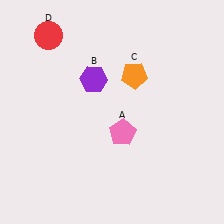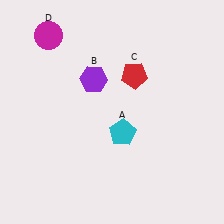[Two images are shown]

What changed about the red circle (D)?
In Image 1, D is red. In Image 2, it changed to magenta.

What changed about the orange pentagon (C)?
In Image 1, C is orange. In Image 2, it changed to red.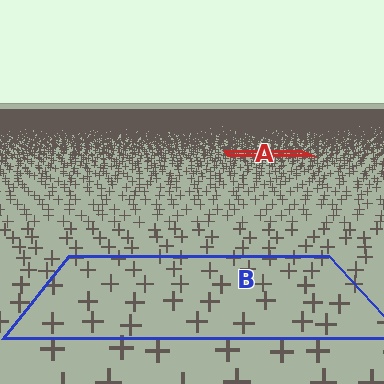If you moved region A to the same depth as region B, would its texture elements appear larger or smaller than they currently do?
They would appear larger. At a closer depth, the same texture elements are projected at a bigger on-screen size.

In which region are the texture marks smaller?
The texture marks are smaller in region A, because it is farther away.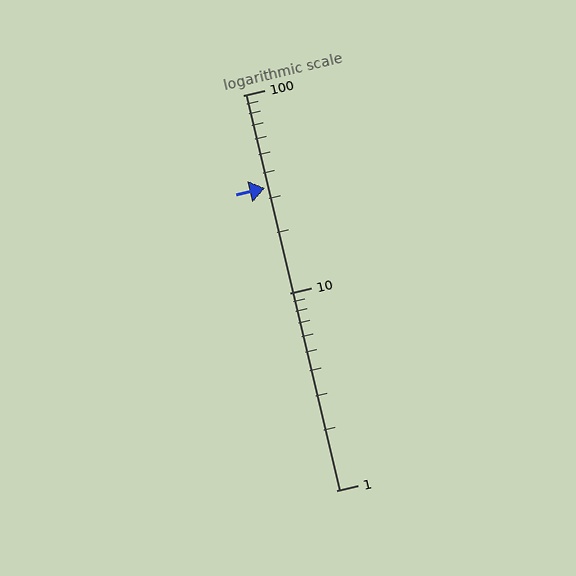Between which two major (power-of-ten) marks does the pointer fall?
The pointer is between 10 and 100.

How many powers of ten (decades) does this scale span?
The scale spans 2 decades, from 1 to 100.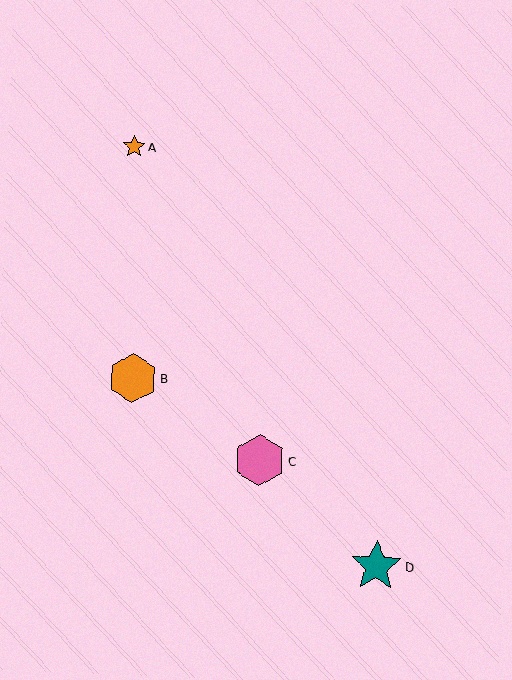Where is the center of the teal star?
The center of the teal star is at (376, 566).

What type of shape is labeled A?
Shape A is an orange star.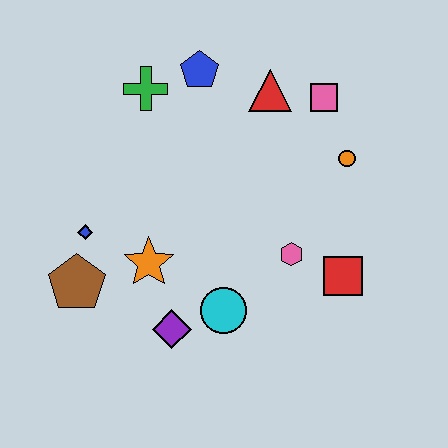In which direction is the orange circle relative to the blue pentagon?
The orange circle is to the right of the blue pentagon.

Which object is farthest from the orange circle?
The brown pentagon is farthest from the orange circle.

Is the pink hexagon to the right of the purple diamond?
Yes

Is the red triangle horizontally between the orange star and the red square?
Yes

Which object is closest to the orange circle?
The pink square is closest to the orange circle.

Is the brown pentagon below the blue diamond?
Yes